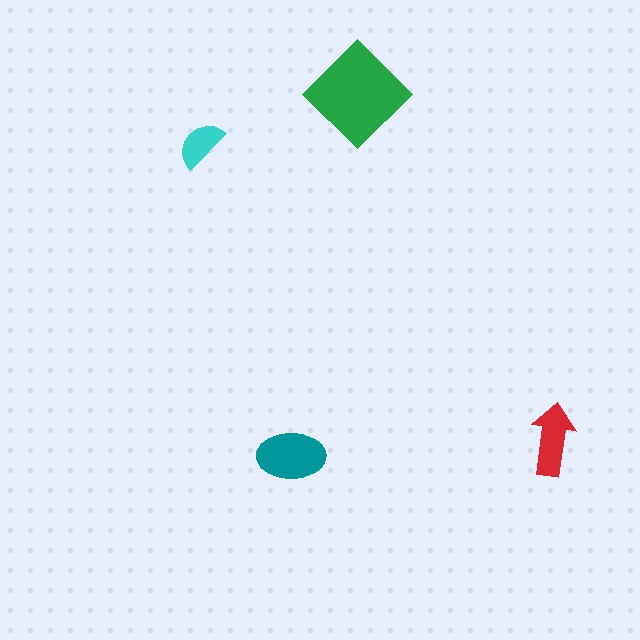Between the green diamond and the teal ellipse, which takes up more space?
The green diamond.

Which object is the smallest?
The cyan semicircle.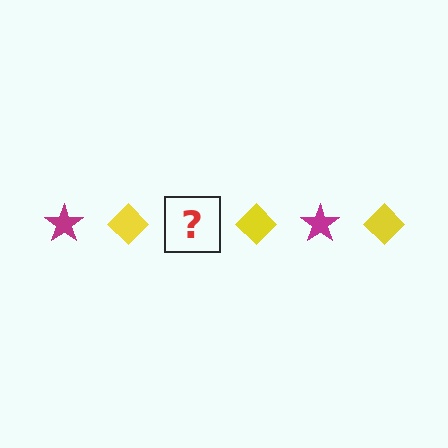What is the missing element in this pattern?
The missing element is a magenta star.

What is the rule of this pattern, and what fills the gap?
The rule is that the pattern alternates between magenta star and yellow diamond. The gap should be filled with a magenta star.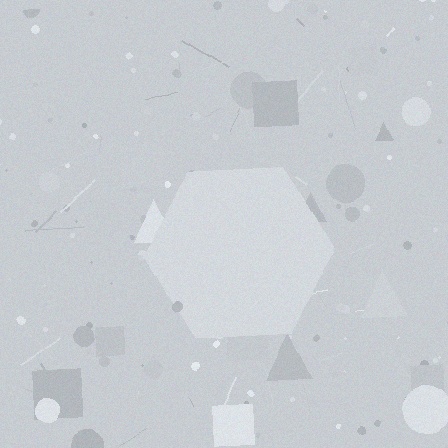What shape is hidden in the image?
A hexagon is hidden in the image.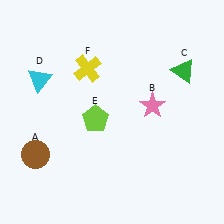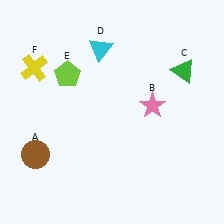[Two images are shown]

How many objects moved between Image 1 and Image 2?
3 objects moved between the two images.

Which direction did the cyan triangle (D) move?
The cyan triangle (D) moved right.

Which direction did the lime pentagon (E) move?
The lime pentagon (E) moved up.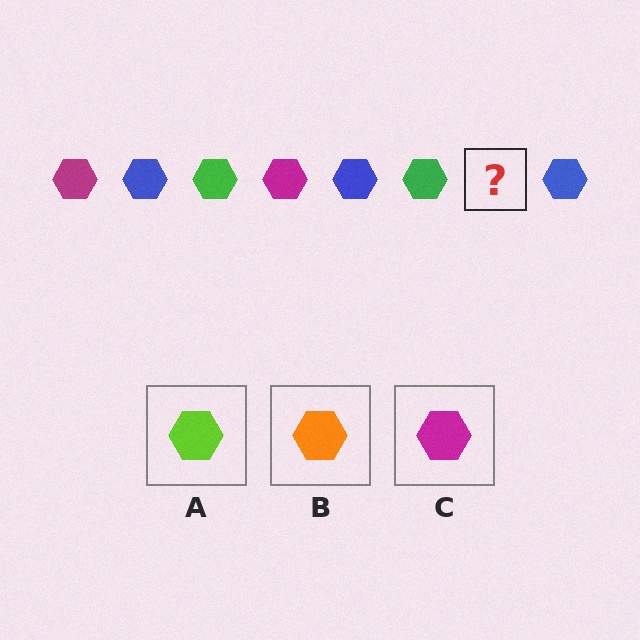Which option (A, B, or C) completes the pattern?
C.